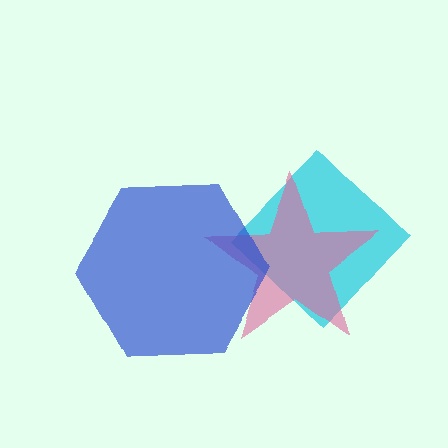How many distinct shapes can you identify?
There are 3 distinct shapes: a cyan diamond, a pink star, a blue hexagon.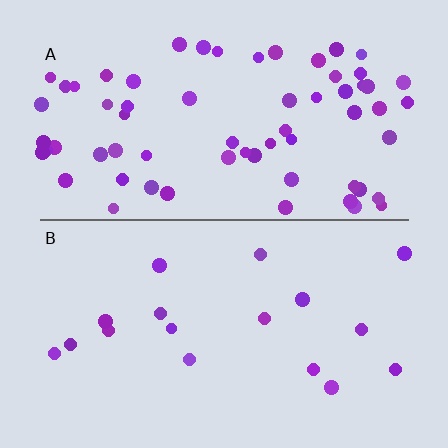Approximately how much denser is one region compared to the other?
Approximately 3.8× — region A over region B.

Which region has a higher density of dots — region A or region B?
A (the top).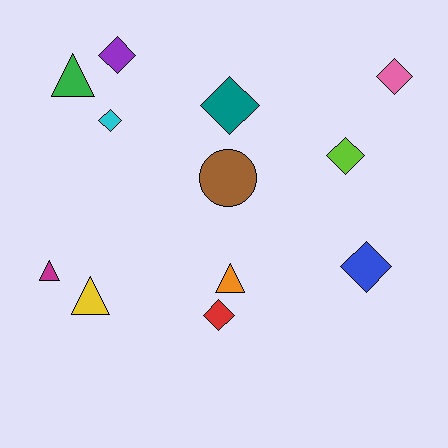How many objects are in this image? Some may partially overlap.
There are 12 objects.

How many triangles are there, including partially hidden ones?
There are 4 triangles.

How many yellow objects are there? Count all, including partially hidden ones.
There is 1 yellow object.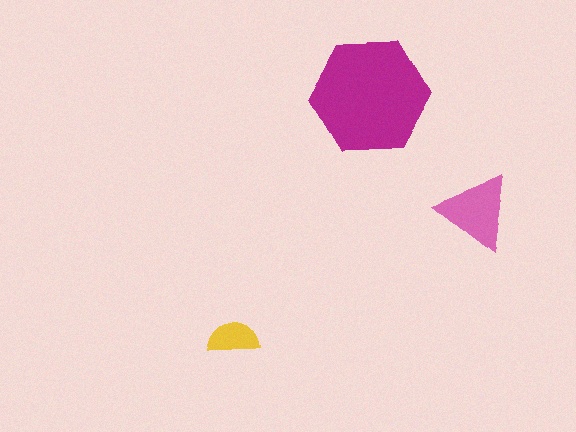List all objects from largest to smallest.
The magenta hexagon, the pink triangle, the yellow semicircle.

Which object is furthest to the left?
The yellow semicircle is leftmost.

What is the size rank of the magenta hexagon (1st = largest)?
1st.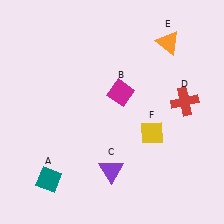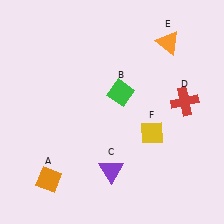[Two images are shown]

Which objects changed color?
A changed from teal to orange. B changed from magenta to green.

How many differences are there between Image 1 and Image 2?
There are 2 differences between the two images.